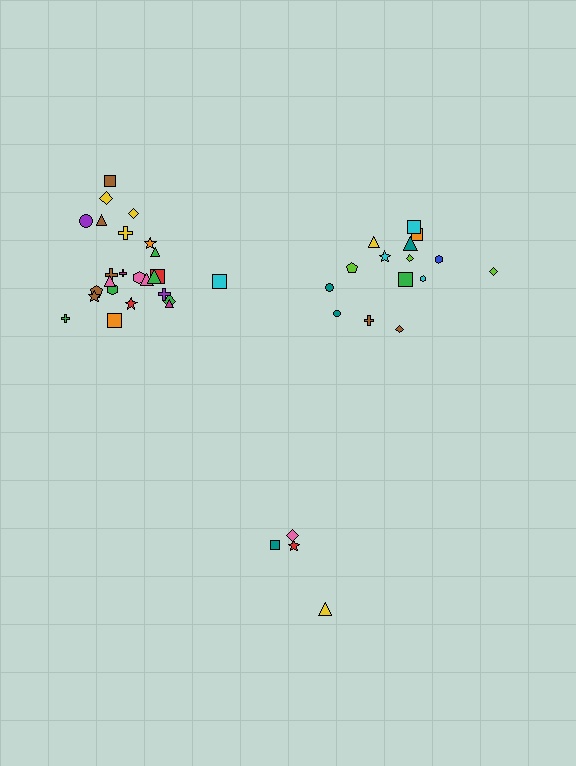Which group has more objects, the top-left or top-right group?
The top-left group.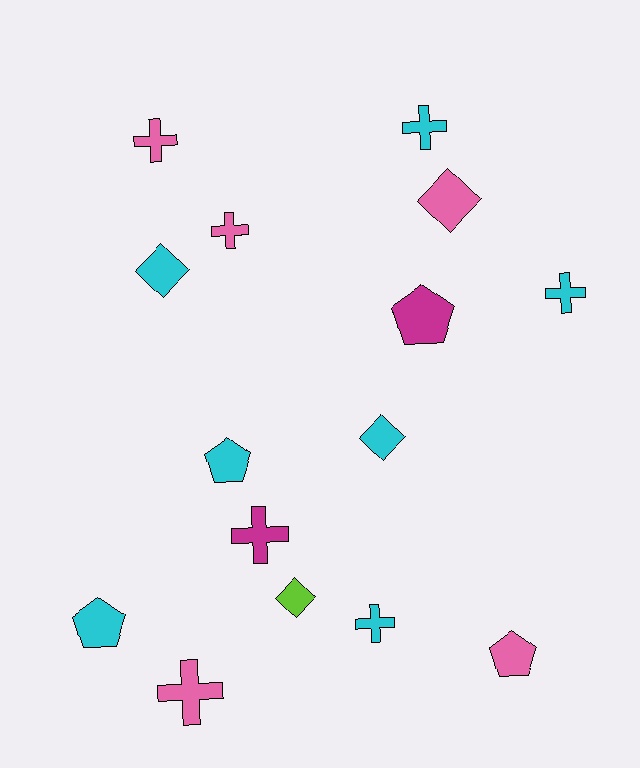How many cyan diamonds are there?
There are 2 cyan diamonds.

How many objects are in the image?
There are 15 objects.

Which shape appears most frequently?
Cross, with 7 objects.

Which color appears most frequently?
Cyan, with 7 objects.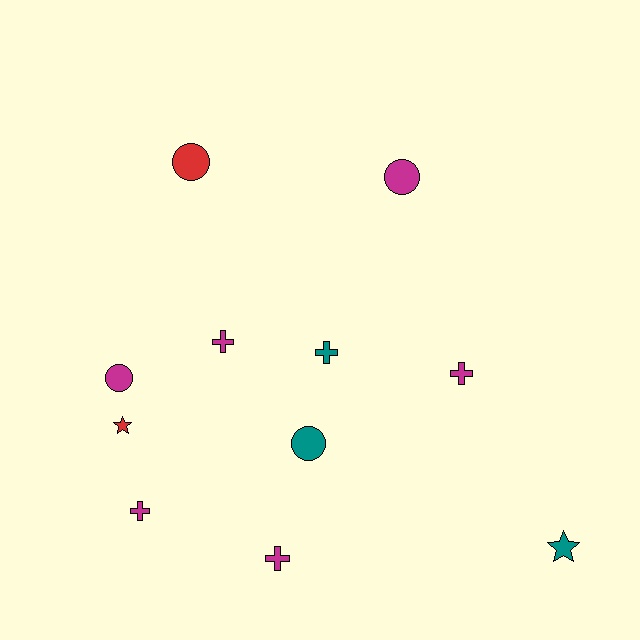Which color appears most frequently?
Magenta, with 6 objects.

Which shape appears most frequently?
Cross, with 5 objects.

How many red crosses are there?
There are no red crosses.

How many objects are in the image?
There are 11 objects.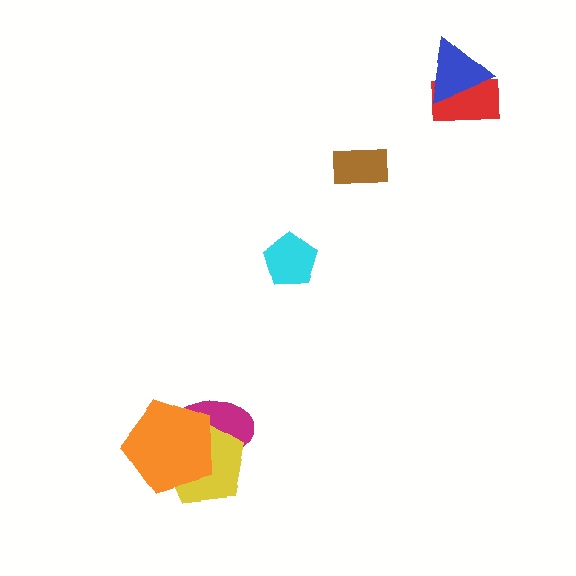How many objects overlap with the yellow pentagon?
2 objects overlap with the yellow pentagon.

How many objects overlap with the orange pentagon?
2 objects overlap with the orange pentagon.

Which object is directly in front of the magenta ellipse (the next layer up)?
The yellow pentagon is directly in front of the magenta ellipse.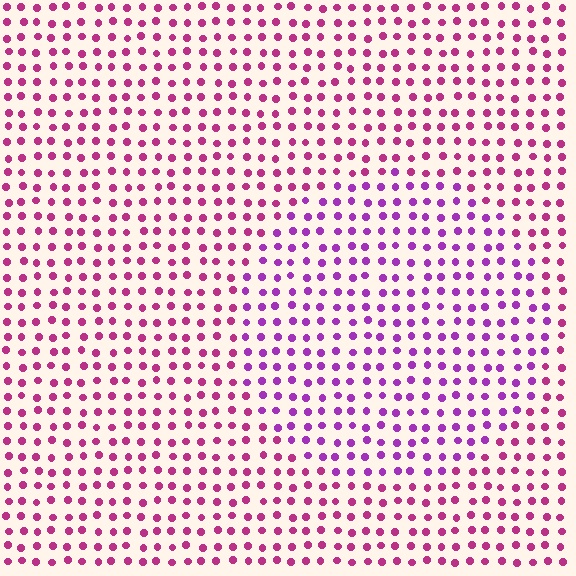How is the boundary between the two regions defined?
The boundary is defined purely by a slight shift in hue (about 33 degrees). Spacing, size, and orientation are identical on both sides.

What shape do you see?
I see a circle.